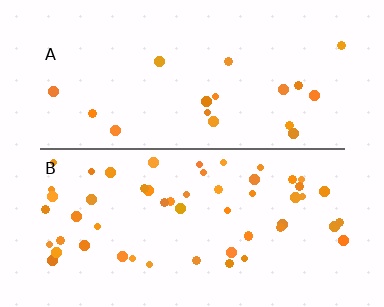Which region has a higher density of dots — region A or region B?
B (the bottom).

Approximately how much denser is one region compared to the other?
Approximately 3.0× — region B over region A.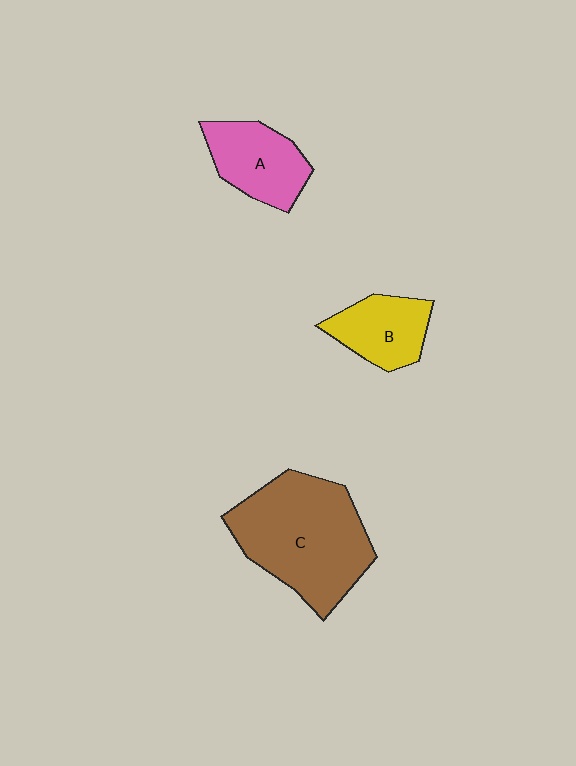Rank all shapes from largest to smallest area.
From largest to smallest: C (brown), A (pink), B (yellow).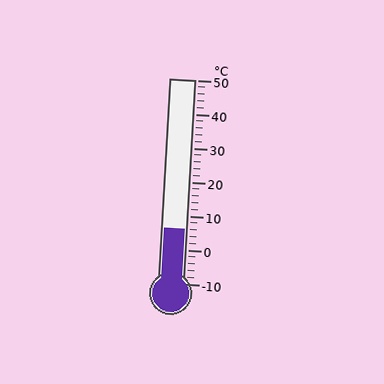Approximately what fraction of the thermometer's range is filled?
The thermometer is filled to approximately 25% of its range.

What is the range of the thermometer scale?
The thermometer scale ranges from -10°C to 50°C.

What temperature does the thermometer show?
The thermometer shows approximately 6°C.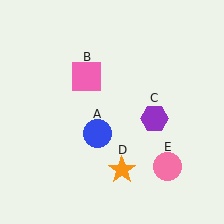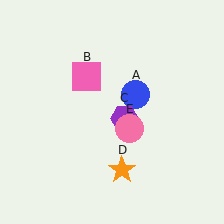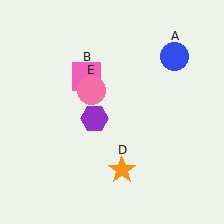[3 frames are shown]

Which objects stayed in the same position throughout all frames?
Pink square (object B) and orange star (object D) remained stationary.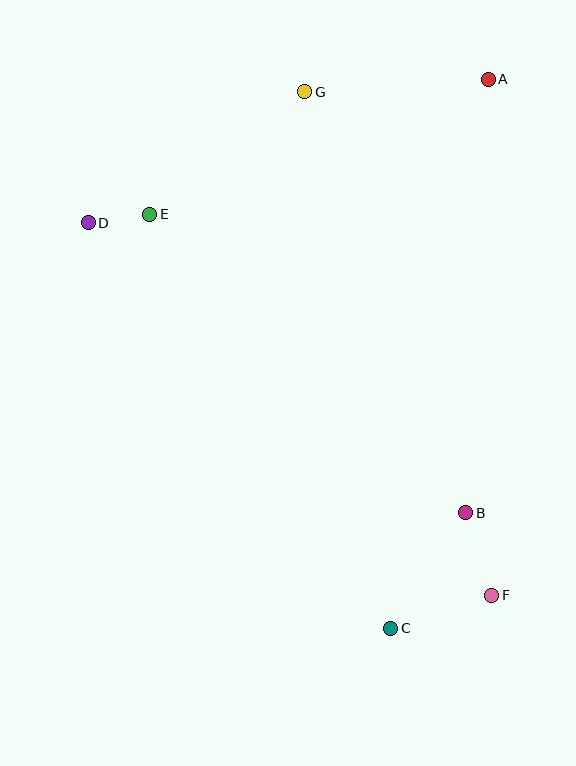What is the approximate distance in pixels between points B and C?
The distance between B and C is approximately 137 pixels.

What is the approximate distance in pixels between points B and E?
The distance between B and E is approximately 435 pixels.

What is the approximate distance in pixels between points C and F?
The distance between C and F is approximately 106 pixels.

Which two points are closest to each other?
Points D and E are closest to each other.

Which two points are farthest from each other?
Points A and C are farthest from each other.